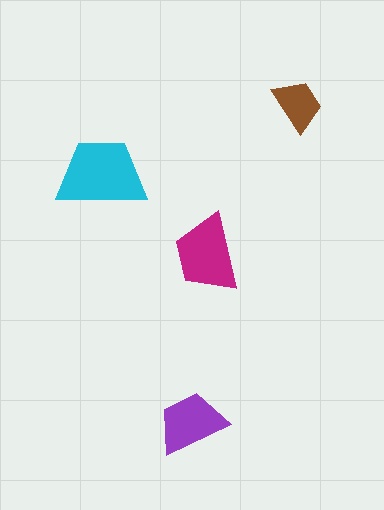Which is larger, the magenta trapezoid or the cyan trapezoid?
The cyan one.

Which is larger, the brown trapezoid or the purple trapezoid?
The purple one.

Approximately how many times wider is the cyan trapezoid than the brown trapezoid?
About 1.5 times wider.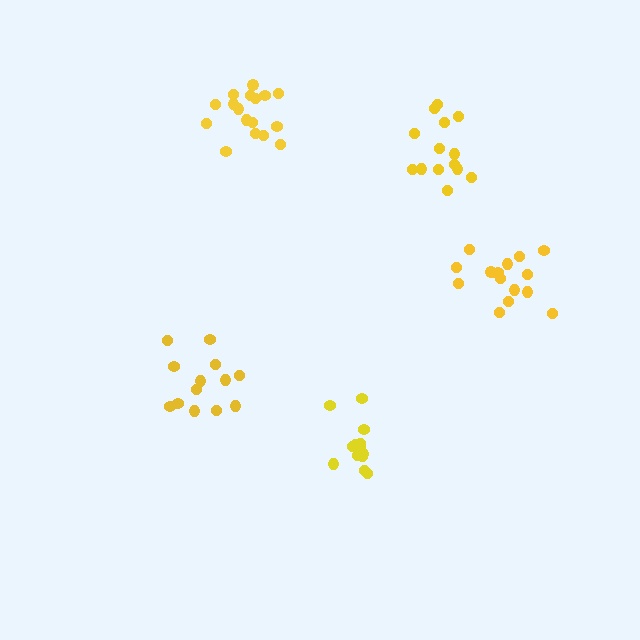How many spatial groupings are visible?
There are 5 spatial groupings.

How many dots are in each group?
Group 1: 14 dots, Group 2: 16 dots, Group 3: 13 dots, Group 4: 13 dots, Group 5: 17 dots (73 total).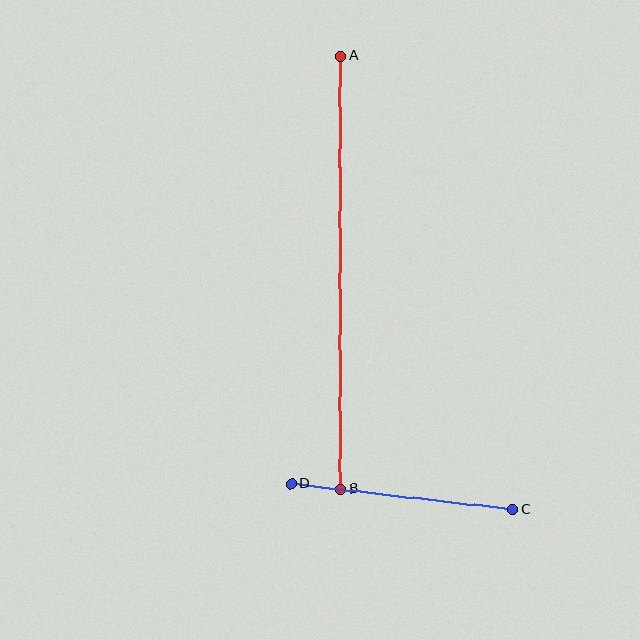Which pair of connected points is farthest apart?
Points A and B are farthest apart.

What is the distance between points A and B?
The distance is approximately 433 pixels.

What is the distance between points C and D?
The distance is approximately 223 pixels.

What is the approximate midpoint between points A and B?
The midpoint is at approximately (341, 272) pixels.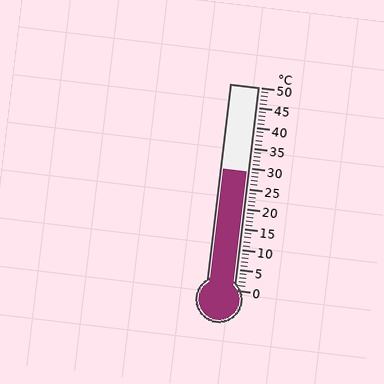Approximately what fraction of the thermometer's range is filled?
The thermometer is filled to approximately 60% of its range.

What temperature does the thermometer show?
The thermometer shows approximately 29°C.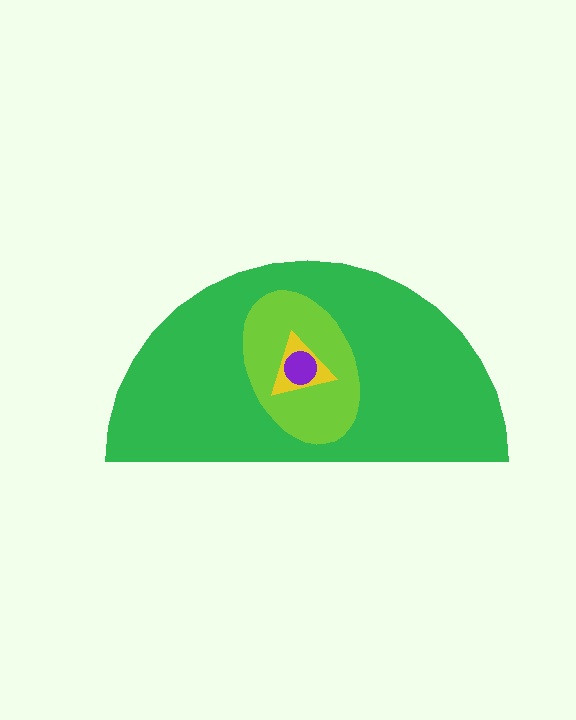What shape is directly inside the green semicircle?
The lime ellipse.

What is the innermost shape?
The purple circle.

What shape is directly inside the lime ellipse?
The yellow triangle.